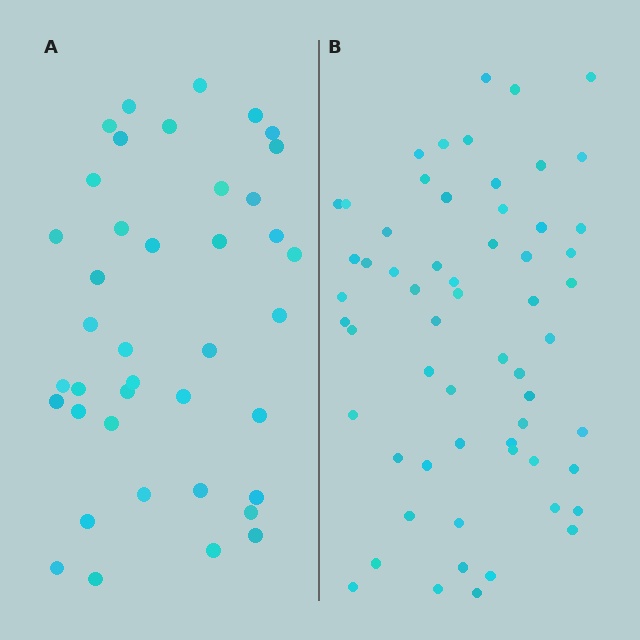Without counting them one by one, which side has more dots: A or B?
Region B (the right region) has more dots.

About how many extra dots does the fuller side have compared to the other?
Region B has approximately 20 more dots than region A.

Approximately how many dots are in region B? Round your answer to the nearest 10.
About 60 dots.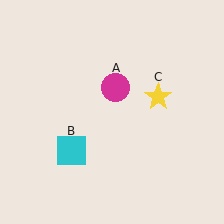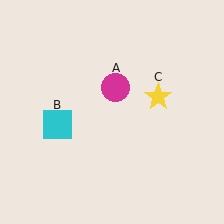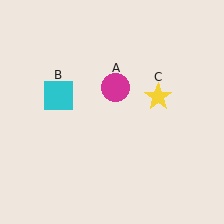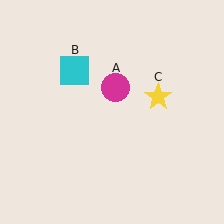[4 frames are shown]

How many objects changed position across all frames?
1 object changed position: cyan square (object B).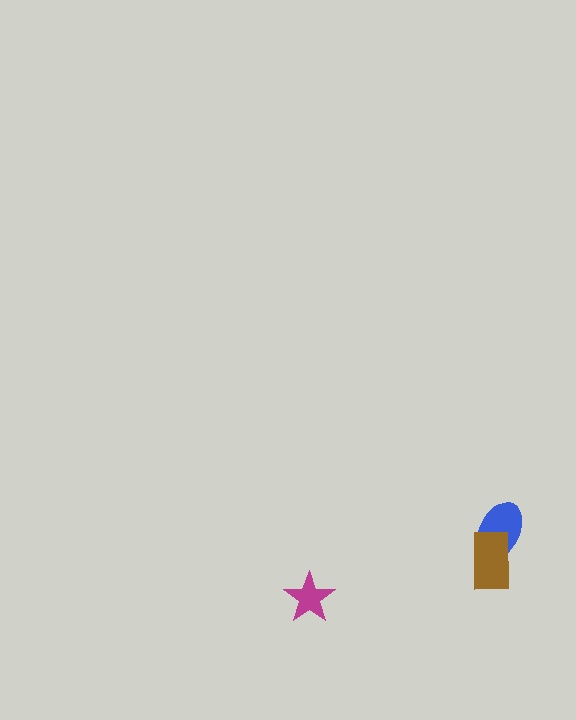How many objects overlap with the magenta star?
0 objects overlap with the magenta star.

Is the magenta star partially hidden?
No, no other shape covers it.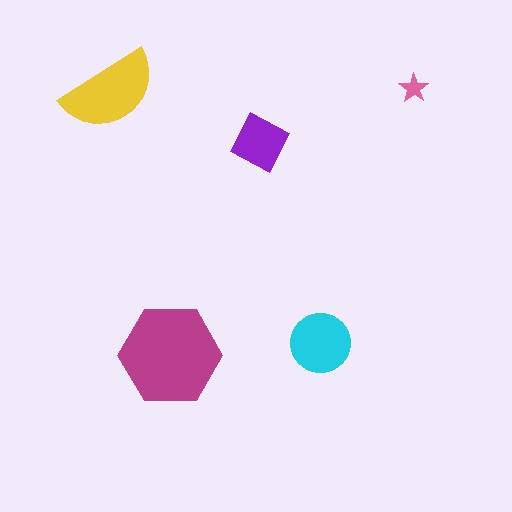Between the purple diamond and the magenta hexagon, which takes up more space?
The magenta hexagon.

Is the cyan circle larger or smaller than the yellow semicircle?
Smaller.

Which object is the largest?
The magenta hexagon.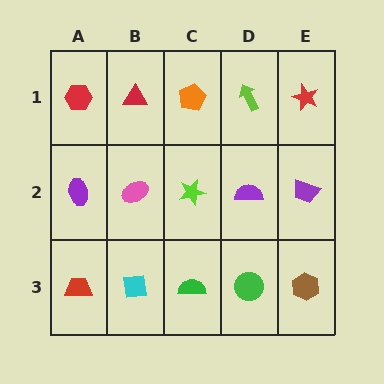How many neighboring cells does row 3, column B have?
3.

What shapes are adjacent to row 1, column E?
A purple trapezoid (row 2, column E), a lime arrow (row 1, column D).